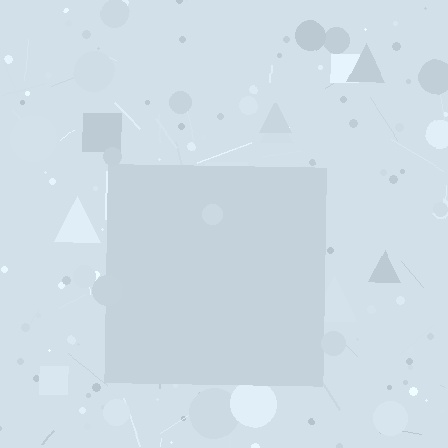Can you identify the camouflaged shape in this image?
The camouflaged shape is a square.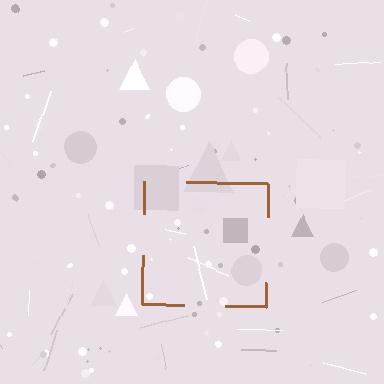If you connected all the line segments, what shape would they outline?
They would outline a square.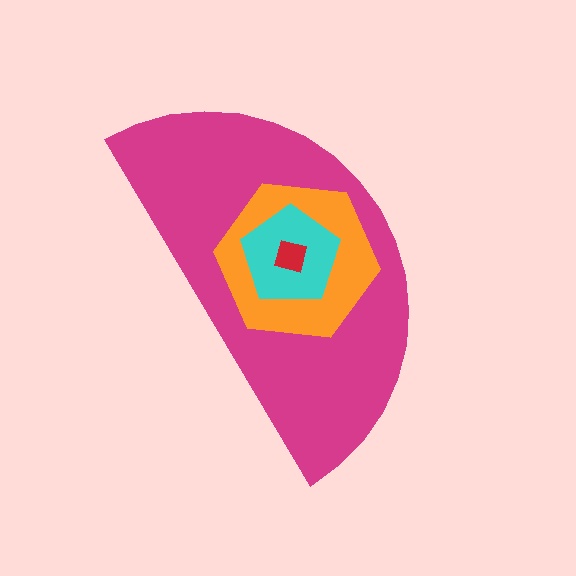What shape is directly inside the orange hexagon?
The cyan pentagon.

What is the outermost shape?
The magenta semicircle.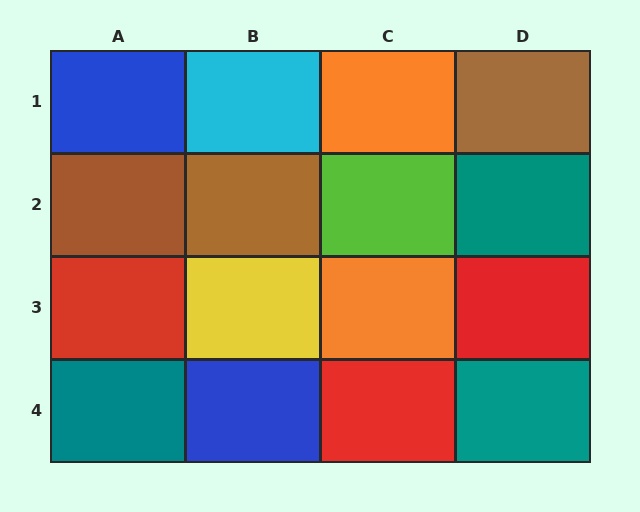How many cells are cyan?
1 cell is cyan.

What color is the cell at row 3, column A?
Red.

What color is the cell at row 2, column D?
Teal.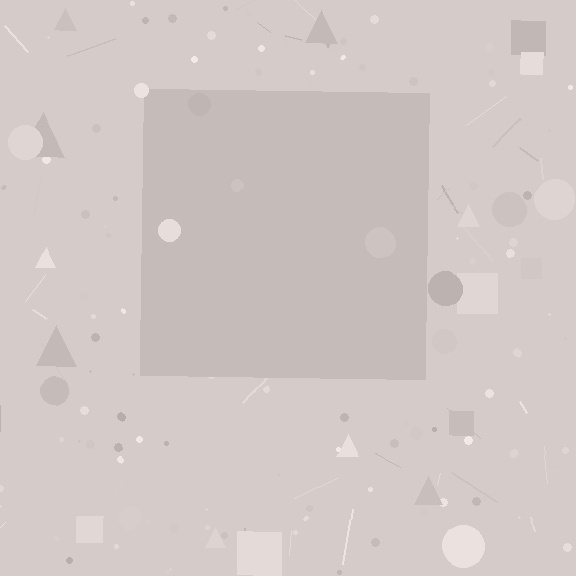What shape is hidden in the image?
A square is hidden in the image.